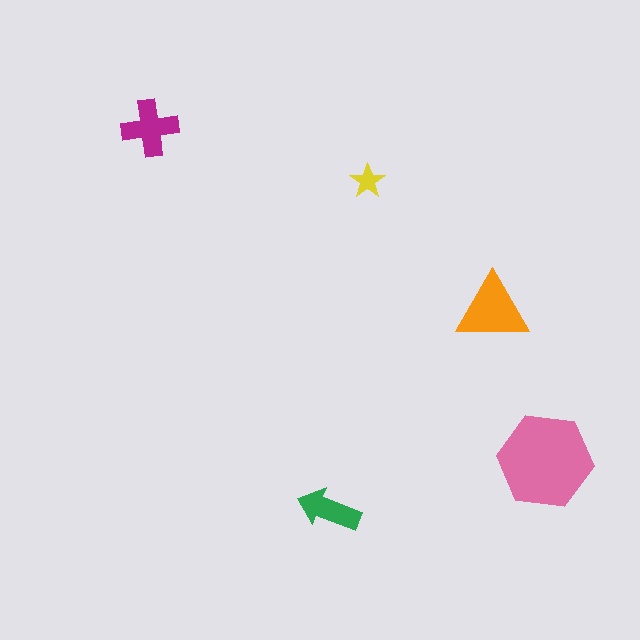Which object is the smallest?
The yellow star.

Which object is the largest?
The pink hexagon.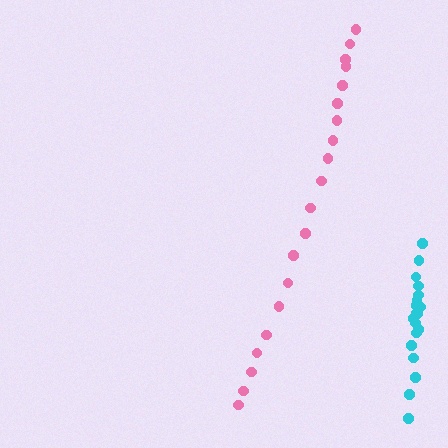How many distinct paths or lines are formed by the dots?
There are 2 distinct paths.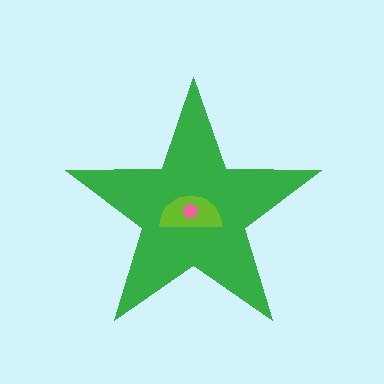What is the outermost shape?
The green star.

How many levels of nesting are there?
3.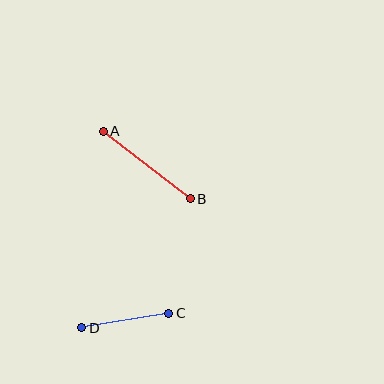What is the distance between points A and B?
The distance is approximately 110 pixels.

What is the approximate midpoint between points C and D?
The midpoint is at approximately (125, 320) pixels.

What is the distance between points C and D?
The distance is approximately 88 pixels.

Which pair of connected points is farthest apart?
Points A and B are farthest apart.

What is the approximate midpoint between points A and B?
The midpoint is at approximately (147, 165) pixels.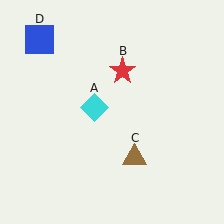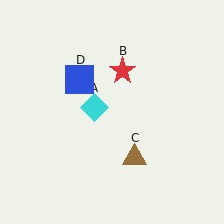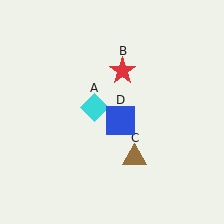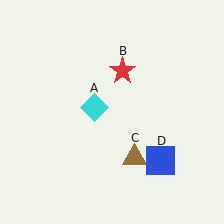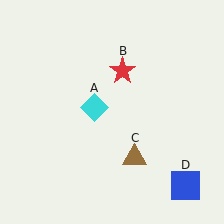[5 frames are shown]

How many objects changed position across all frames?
1 object changed position: blue square (object D).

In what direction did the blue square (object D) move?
The blue square (object D) moved down and to the right.